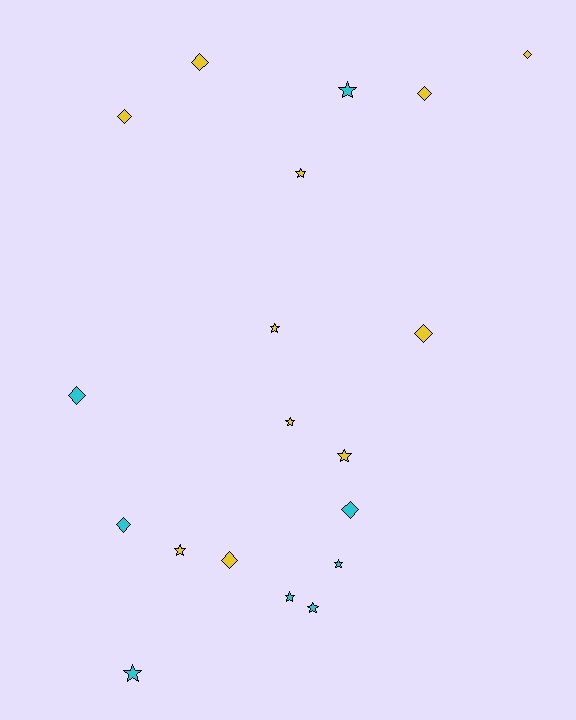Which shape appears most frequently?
Star, with 10 objects.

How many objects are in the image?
There are 19 objects.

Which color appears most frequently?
Yellow, with 11 objects.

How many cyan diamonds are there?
There are 3 cyan diamonds.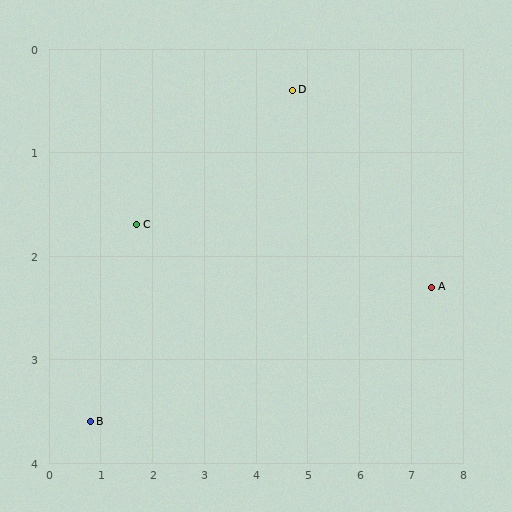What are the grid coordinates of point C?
Point C is at approximately (1.7, 1.7).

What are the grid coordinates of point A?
Point A is at approximately (7.4, 2.3).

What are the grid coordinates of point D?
Point D is at approximately (4.7, 0.4).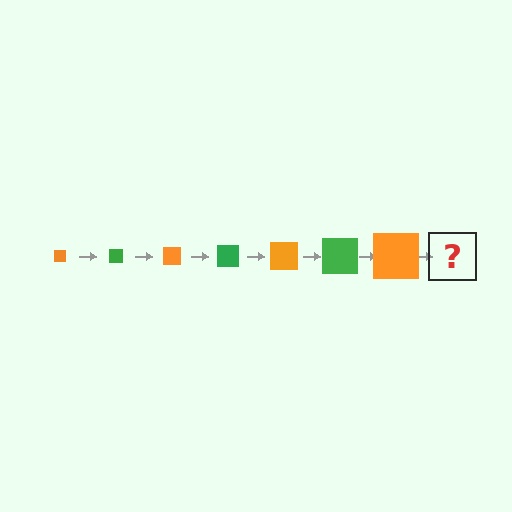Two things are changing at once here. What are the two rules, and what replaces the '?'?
The two rules are that the square grows larger each step and the color cycles through orange and green. The '?' should be a green square, larger than the previous one.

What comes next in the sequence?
The next element should be a green square, larger than the previous one.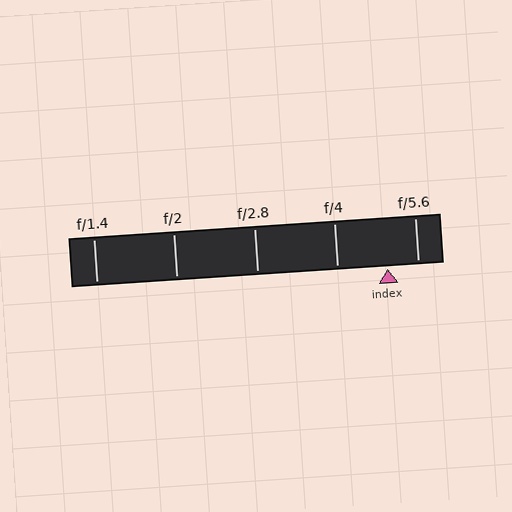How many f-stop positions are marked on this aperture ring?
There are 5 f-stop positions marked.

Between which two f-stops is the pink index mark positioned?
The index mark is between f/4 and f/5.6.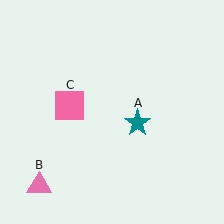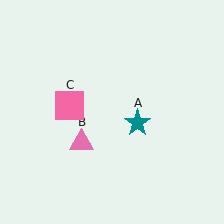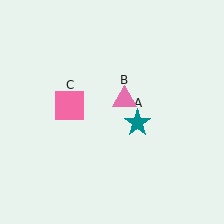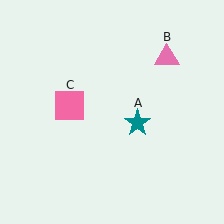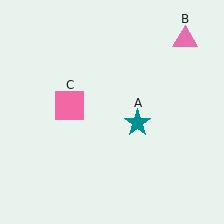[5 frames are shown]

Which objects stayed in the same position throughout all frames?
Teal star (object A) and pink square (object C) remained stationary.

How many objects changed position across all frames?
1 object changed position: pink triangle (object B).